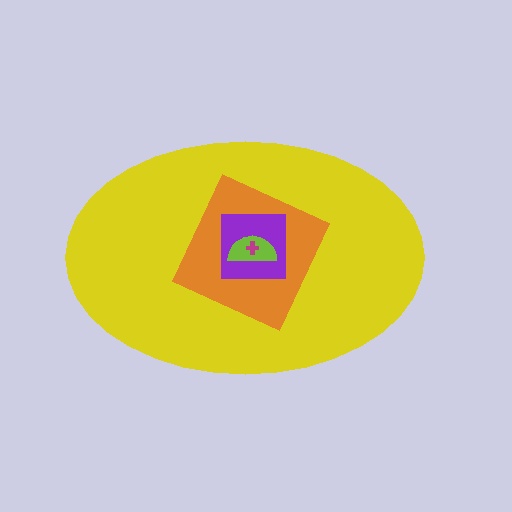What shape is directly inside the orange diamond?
The purple square.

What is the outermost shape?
The yellow ellipse.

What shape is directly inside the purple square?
The lime semicircle.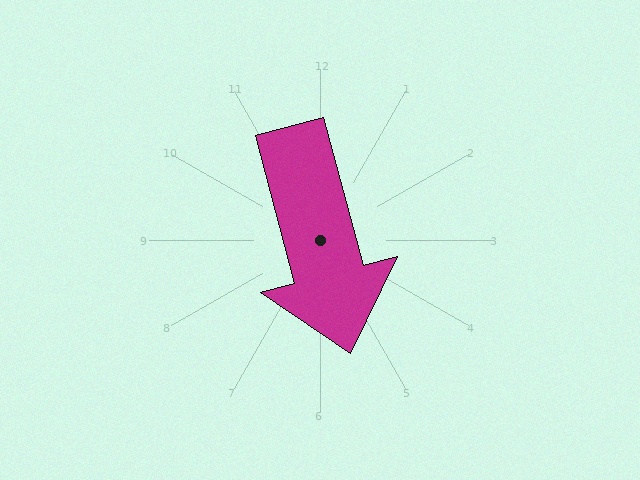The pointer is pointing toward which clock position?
Roughly 6 o'clock.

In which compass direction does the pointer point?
South.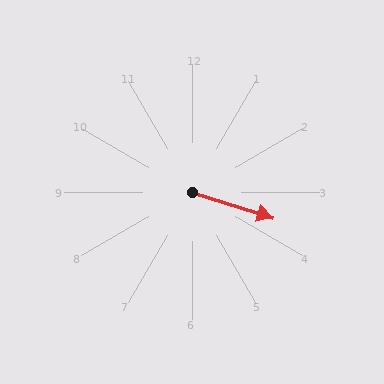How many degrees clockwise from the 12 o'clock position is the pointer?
Approximately 108 degrees.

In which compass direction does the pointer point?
East.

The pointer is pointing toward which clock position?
Roughly 4 o'clock.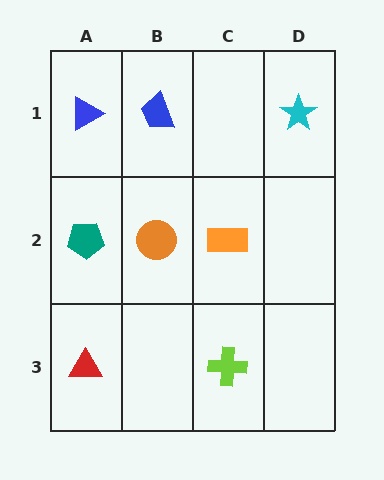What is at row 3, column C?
A lime cross.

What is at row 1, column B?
A blue trapezoid.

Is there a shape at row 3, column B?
No, that cell is empty.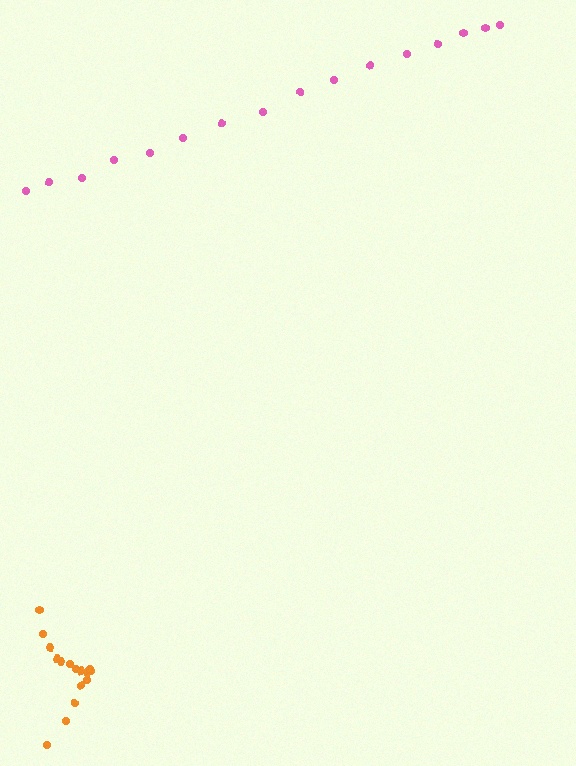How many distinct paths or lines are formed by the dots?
There are 2 distinct paths.